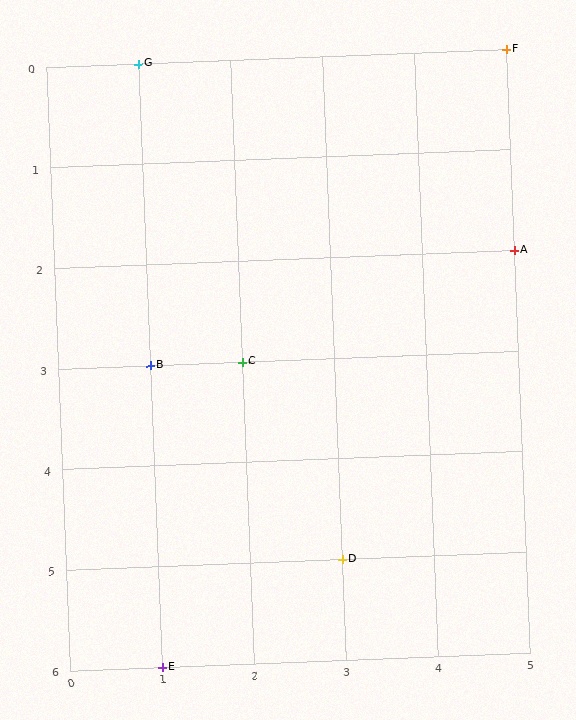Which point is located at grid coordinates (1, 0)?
Point G is at (1, 0).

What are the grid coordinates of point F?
Point F is at grid coordinates (5, 0).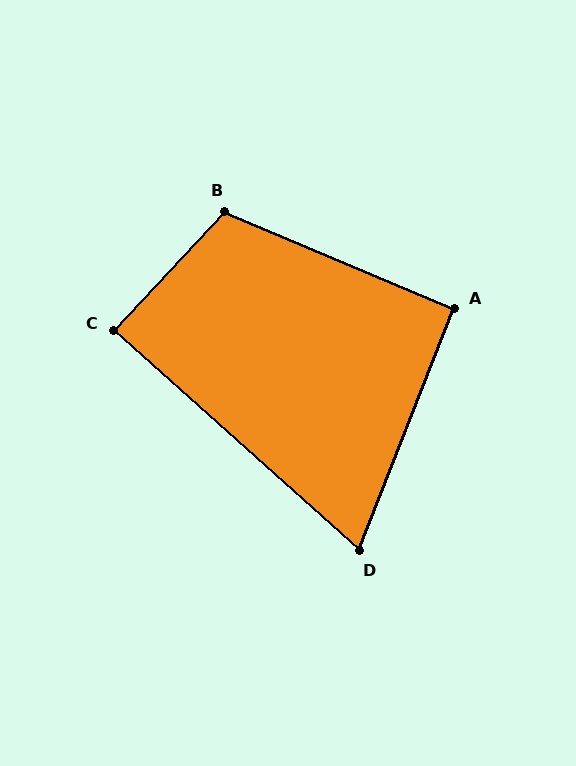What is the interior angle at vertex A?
Approximately 91 degrees (approximately right).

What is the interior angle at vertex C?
Approximately 89 degrees (approximately right).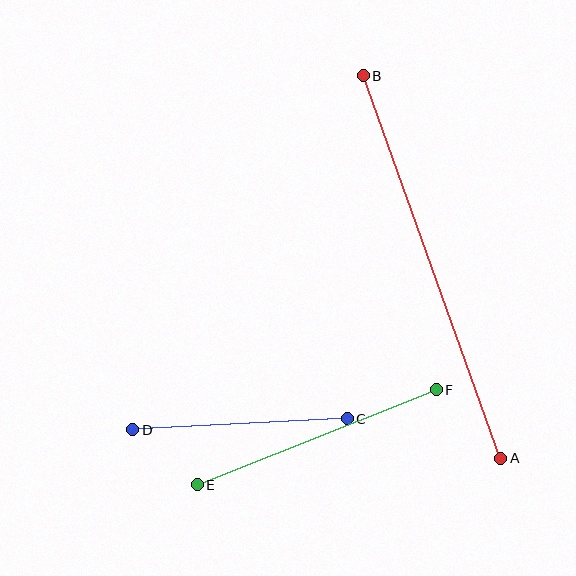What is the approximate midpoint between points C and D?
The midpoint is at approximately (240, 424) pixels.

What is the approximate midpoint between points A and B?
The midpoint is at approximately (432, 267) pixels.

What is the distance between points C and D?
The distance is approximately 214 pixels.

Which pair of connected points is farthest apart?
Points A and B are farthest apart.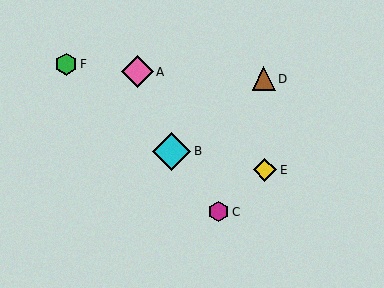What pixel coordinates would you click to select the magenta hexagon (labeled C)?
Click at (218, 212) to select the magenta hexagon C.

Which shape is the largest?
The cyan diamond (labeled B) is the largest.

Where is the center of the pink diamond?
The center of the pink diamond is at (138, 72).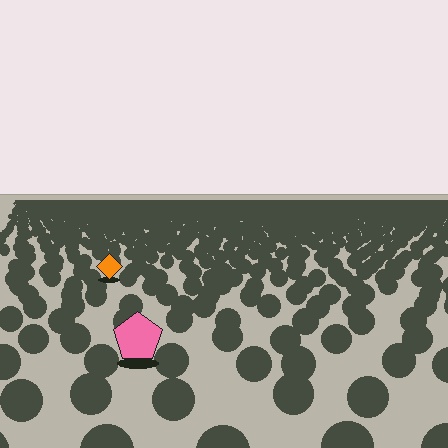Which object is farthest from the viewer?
The orange diamond is farthest from the viewer. It appears smaller and the ground texture around it is denser.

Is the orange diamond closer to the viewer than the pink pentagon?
No. The pink pentagon is closer — you can tell from the texture gradient: the ground texture is coarser near it.